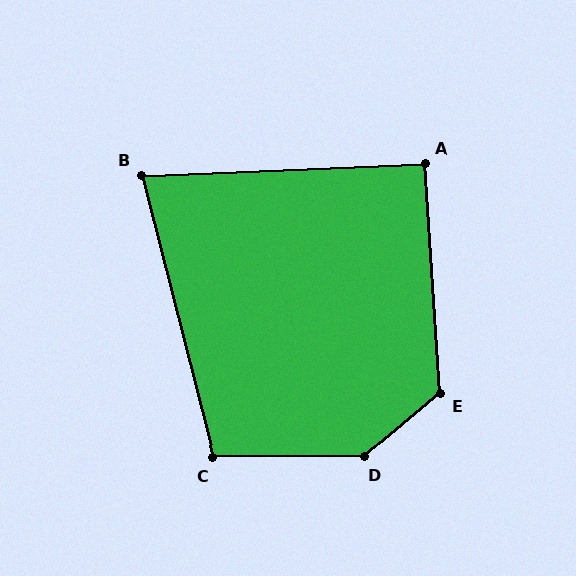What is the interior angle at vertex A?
Approximately 91 degrees (approximately right).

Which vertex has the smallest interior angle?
B, at approximately 78 degrees.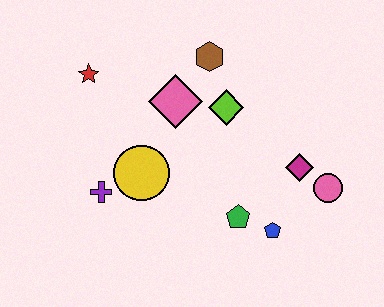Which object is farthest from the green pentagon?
The red star is farthest from the green pentagon.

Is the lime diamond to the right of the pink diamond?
Yes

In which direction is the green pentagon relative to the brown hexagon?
The green pentagon is below the brown hexagon.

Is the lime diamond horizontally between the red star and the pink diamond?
No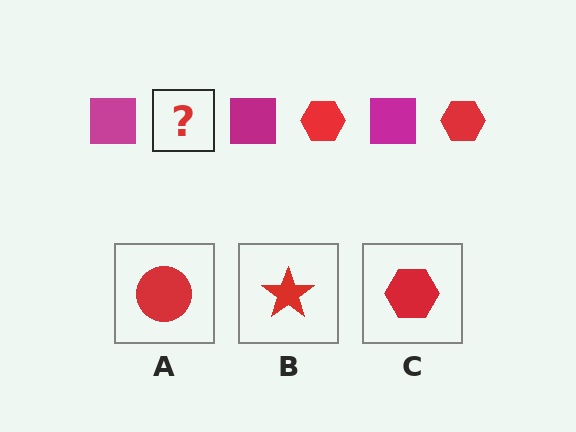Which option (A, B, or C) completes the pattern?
C.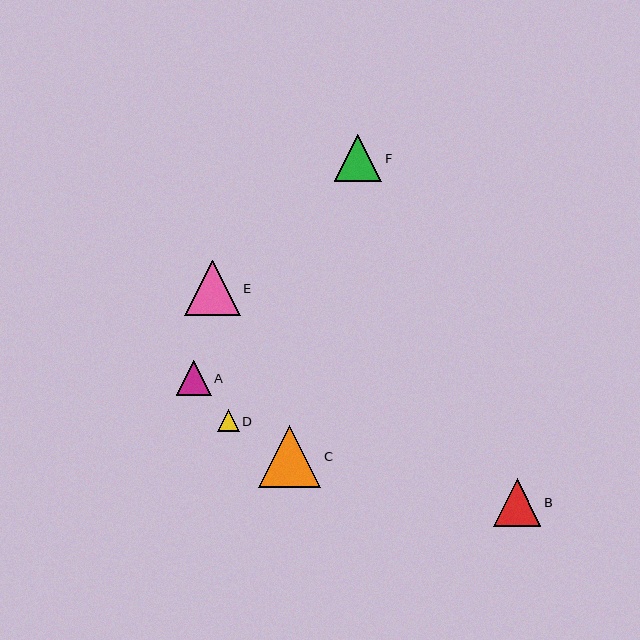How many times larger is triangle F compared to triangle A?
Triangle F is approximately 1.3 times the size of triangle A.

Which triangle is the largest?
Triangle C is the largest with a size of approximately 62 pixels.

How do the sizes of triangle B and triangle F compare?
Triangle B and triangle F are approximately the same size.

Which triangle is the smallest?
Triangle D is the smallest with a size of approximately 22 pixels.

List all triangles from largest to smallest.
From largest to smallest: C, E, B, F, A, D.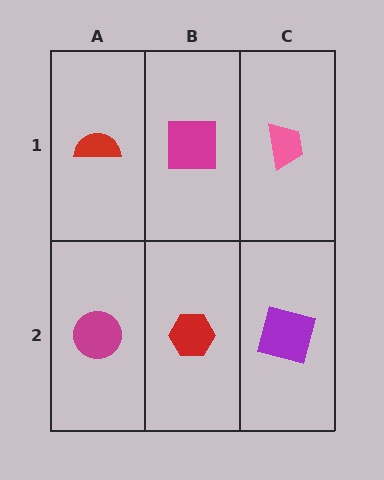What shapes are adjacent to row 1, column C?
A purple square (row 2, column C), a magenta square (row 1, column B).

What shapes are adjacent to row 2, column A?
A red semicircle (row 1, column A), a red hexagon (row 2, column B).